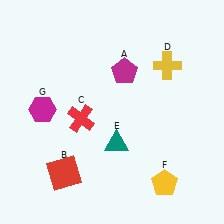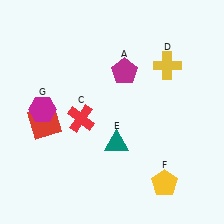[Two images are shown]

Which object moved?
The red square (B) moved up.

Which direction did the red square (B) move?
The red square (B) moved up.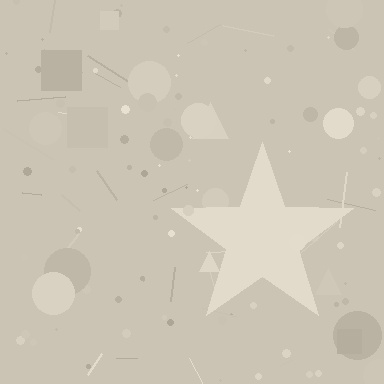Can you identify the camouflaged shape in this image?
The camouflaged shape is a star.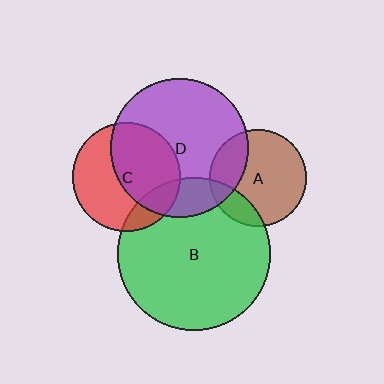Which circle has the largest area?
Circle B (green).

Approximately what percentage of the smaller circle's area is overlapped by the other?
Approximately 20%.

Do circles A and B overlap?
Yes.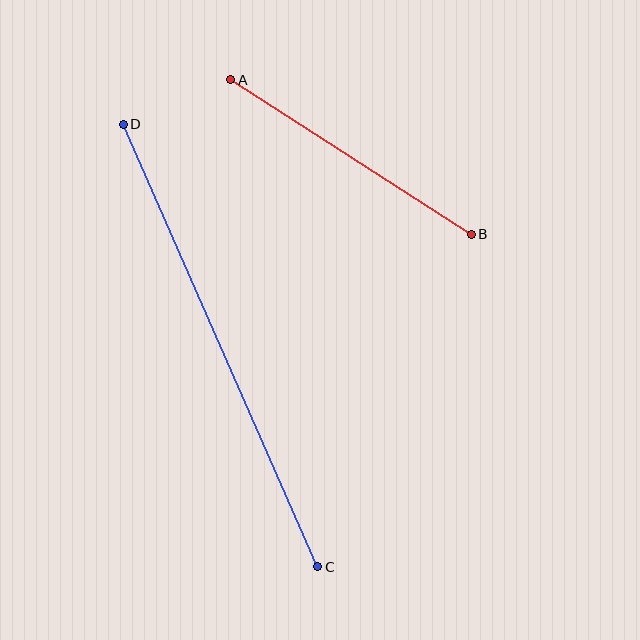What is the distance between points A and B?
The distance is approximately 286 pixels.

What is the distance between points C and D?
The distance is approximately 484 pixels.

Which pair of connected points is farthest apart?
Points C and D are farthest apart.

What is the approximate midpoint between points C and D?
The midpoint is at approximately (221, 345) pixels.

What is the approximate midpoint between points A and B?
The midpoint is at approximately (351, 157) pixels.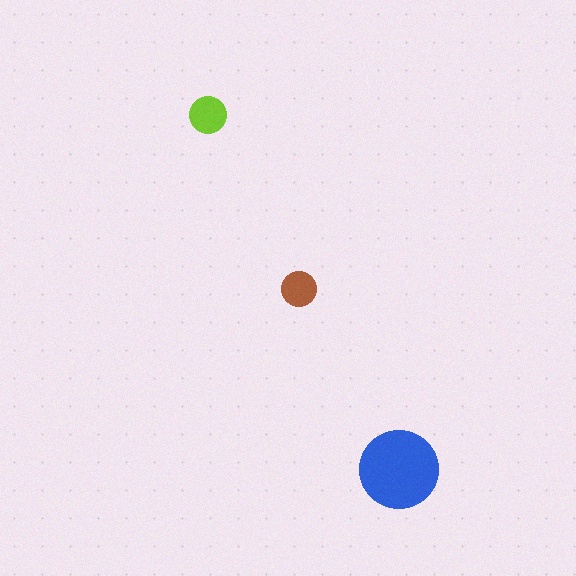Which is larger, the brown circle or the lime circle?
The lime one.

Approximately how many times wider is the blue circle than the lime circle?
About 2 times wider.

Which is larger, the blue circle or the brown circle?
The blue one.